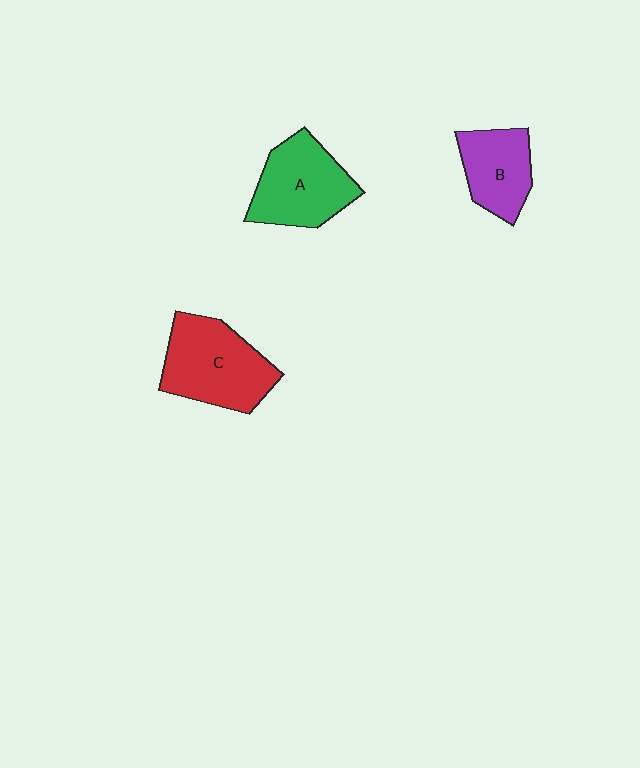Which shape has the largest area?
Shape C (red).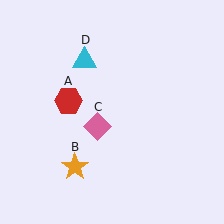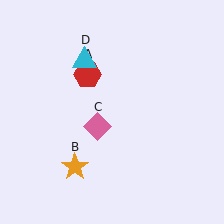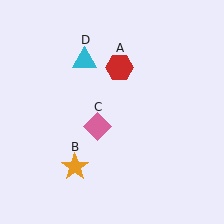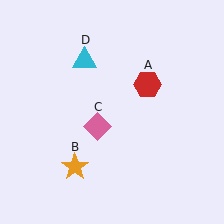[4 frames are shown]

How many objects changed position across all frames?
1 object changed position: red hexagon (object A).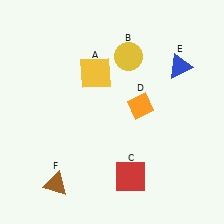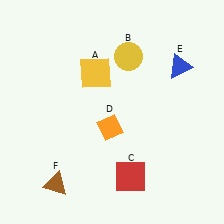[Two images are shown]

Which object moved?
The orange diamond (D) moved left.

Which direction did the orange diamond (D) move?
The orange diamond (D) moved left.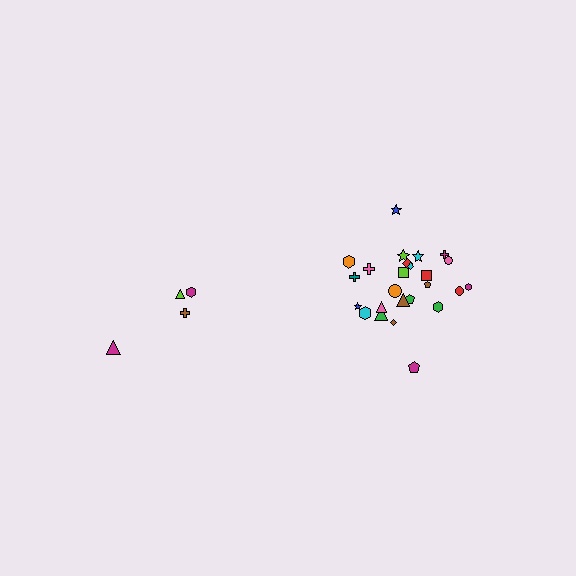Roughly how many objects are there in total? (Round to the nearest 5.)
Roughly 30 objects in total.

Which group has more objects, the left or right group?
The right group.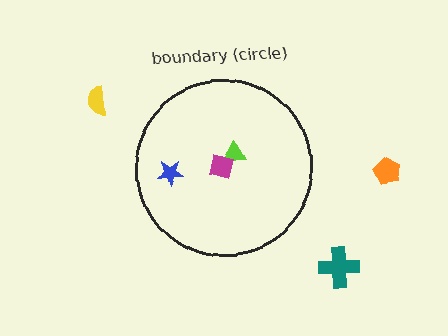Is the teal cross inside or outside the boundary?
Outside.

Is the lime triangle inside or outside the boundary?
Inside.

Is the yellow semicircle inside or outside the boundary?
Outside.